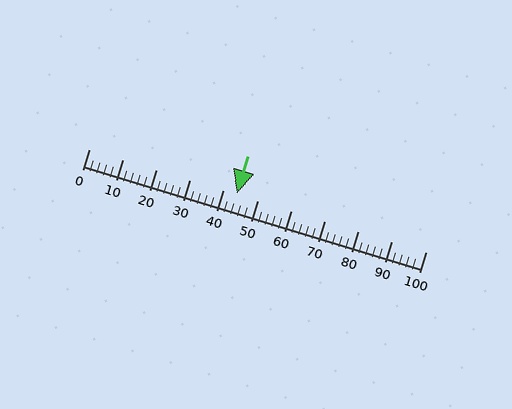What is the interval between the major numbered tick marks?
The major tick marks are spaced 10 units apart.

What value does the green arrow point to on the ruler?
The green arrow points to approximately 44.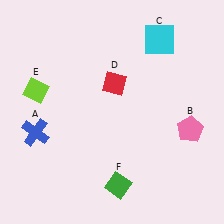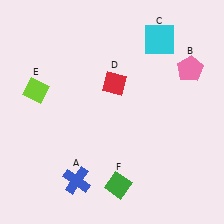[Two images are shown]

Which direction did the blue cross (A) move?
The blue cross (A) moved down.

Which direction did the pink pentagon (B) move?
The pink pentagon (B) moved up.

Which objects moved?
The objects that moved are: the blue cross (A), the pink pentagon (B).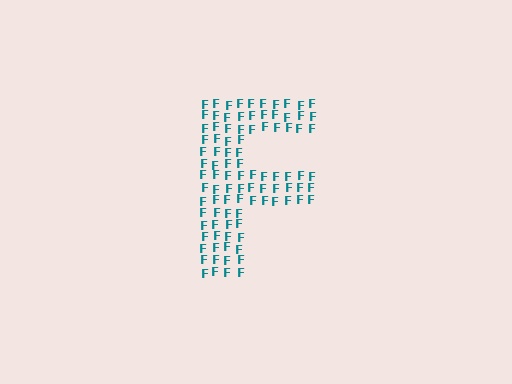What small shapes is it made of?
It is made of small letter F's.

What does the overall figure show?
The overall figure shows the letter F.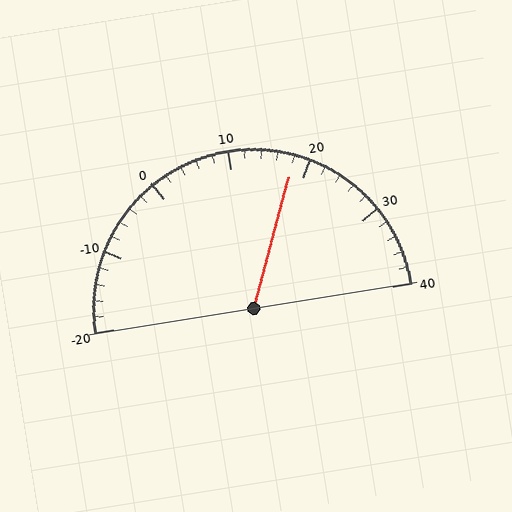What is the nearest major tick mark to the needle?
The nearest major tick mark is 20.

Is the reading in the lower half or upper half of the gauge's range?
The reading is in the upper half of the range (-20 to 40).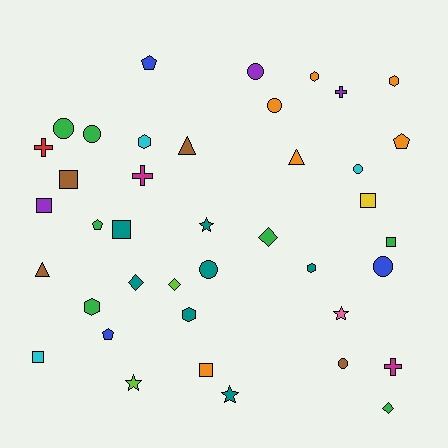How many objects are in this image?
There are 40 objects.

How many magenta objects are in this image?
There are 2 magenta objects.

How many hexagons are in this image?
There are 6 hexagons.